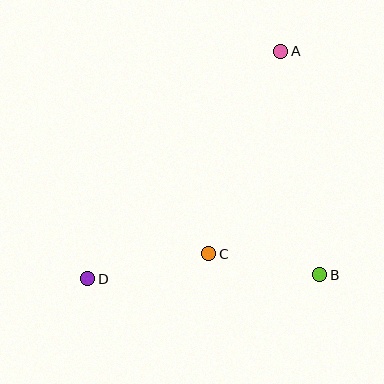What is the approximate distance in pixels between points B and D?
The distance between B and D is approximately 232 pixels.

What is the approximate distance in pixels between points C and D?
The distance between C and D is approximately 123 pixels.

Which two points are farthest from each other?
Points A and D are farthest from each other.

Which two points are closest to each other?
Points B and C are closest to each other.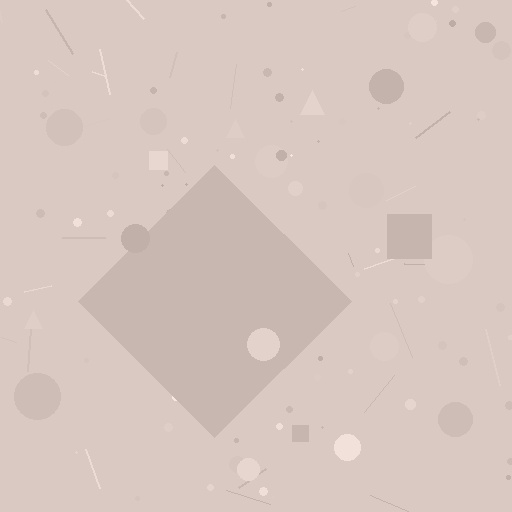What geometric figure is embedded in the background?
A diamond is embedded in the background.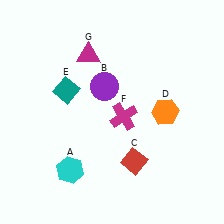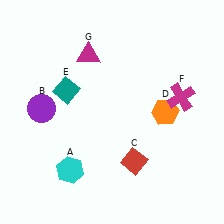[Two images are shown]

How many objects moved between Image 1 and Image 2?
2 objects moved between the two images.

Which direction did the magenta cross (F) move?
The magenta cross (F) moved right.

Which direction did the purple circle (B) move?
The purple circle (B) moved left.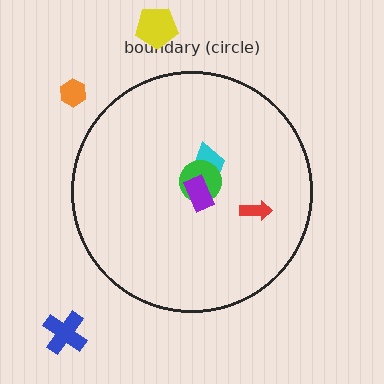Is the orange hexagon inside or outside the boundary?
Outside.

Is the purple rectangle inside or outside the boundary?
Inside.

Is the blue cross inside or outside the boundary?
Outside.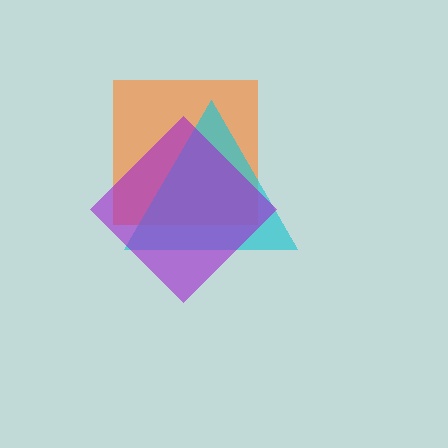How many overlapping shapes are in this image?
There are 3 overlapping shapes in the image.